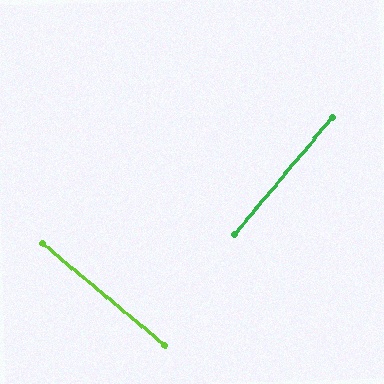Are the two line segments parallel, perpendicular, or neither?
Perpendicular — they meet at approximately 90°.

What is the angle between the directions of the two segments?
Approximately 90 degrees.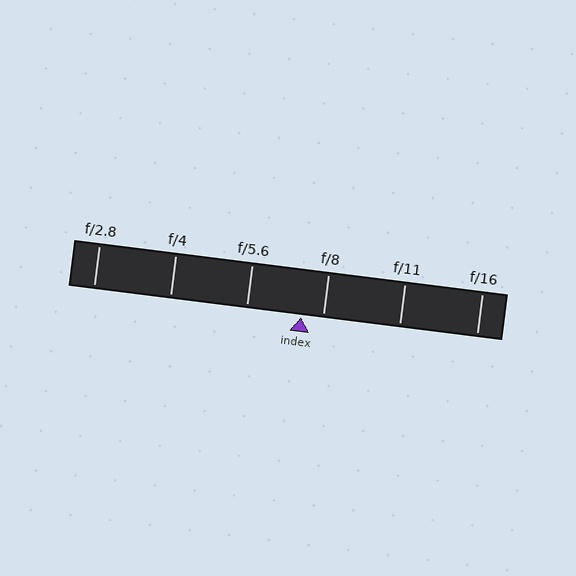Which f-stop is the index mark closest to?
The index mark is closest to f/8.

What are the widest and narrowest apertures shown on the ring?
The widest aperture shown is f/2.8 and the narrowest is f/16.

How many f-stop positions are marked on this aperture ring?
There are 6 f-stop positions marked.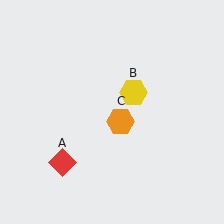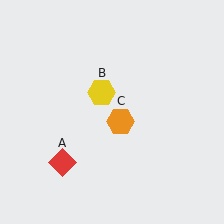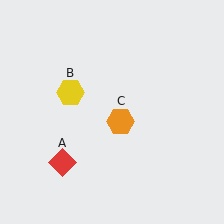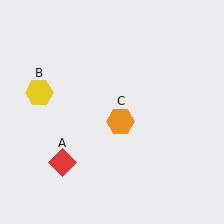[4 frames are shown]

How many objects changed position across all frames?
1 object changed position: yellow hexagon (object B).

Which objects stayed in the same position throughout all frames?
Red diamond (object A) and orange hexagon (object C) remained stationary.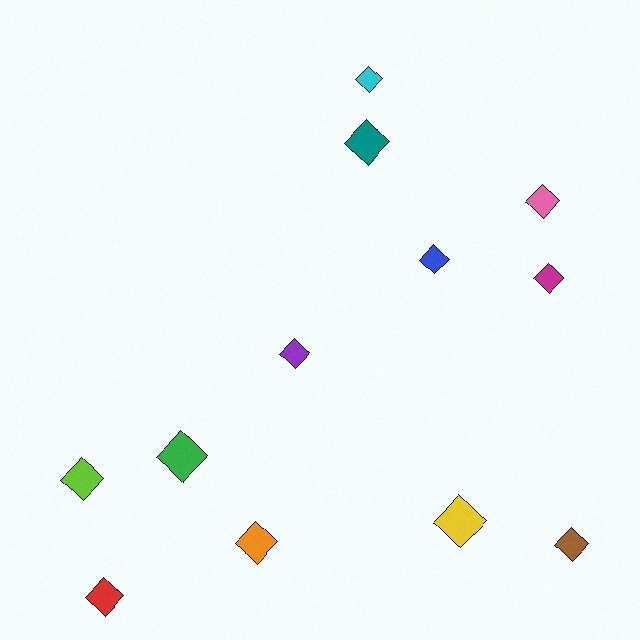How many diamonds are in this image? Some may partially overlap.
There are 12 diamonds.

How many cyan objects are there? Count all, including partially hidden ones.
There is 1 cyan object.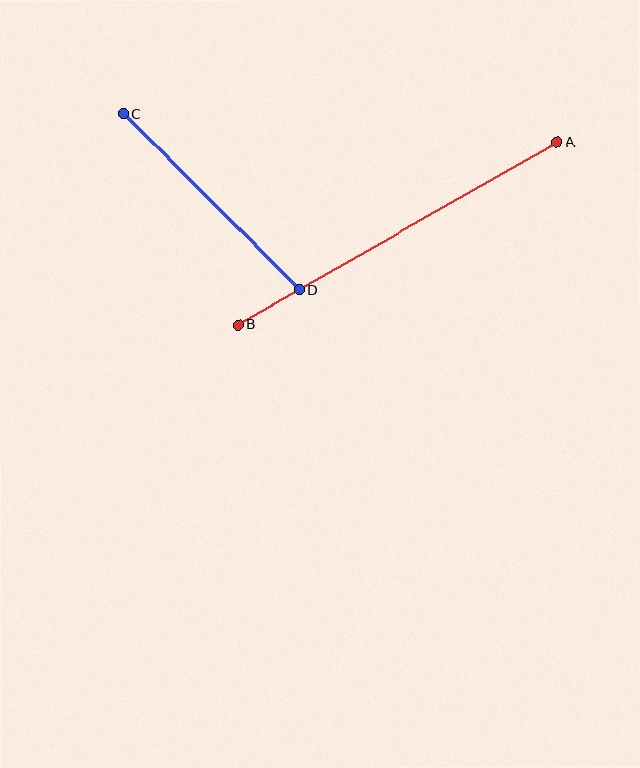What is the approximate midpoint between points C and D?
The midpoint is at approximately (212, 202) pixels.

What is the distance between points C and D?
The distance is approximately 249 pixels.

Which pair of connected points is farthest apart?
Points A and B are farthest apart.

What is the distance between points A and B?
The distance is approximately 368 pixels.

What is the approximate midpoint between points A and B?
The midpoint is at approximately (397, 234) pixels.